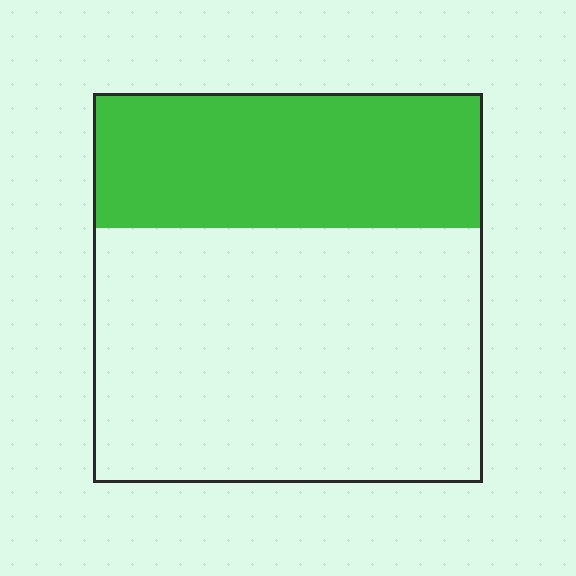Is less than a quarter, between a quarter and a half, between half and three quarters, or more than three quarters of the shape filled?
Between a quarter and a half.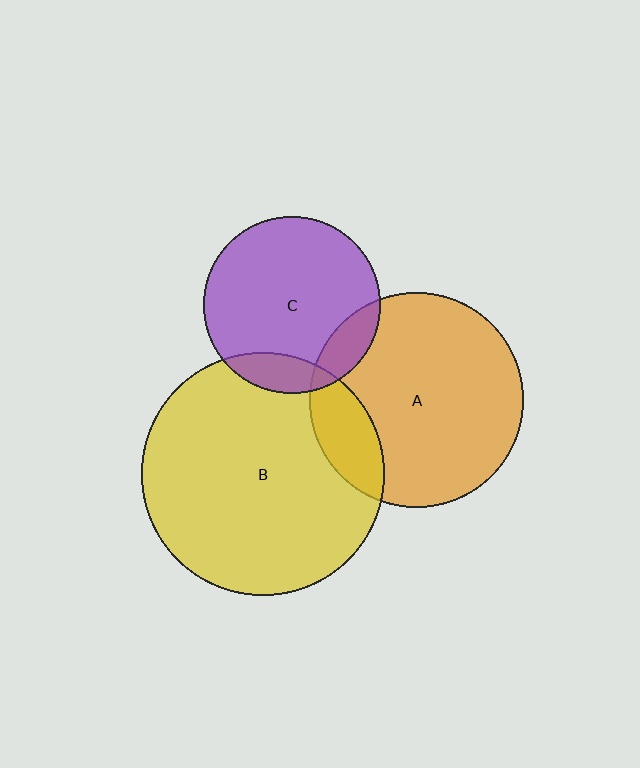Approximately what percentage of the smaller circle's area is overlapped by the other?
Approximately 15%.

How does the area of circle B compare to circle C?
Approximately 1.9 times.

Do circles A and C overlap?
Yes.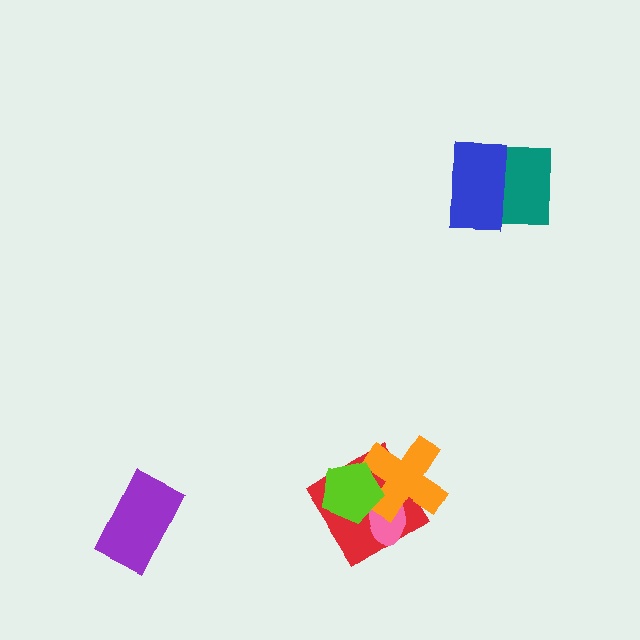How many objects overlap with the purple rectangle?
0 objects overlap with the purple rectangle.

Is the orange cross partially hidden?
Yes, it is partially covered by another shape.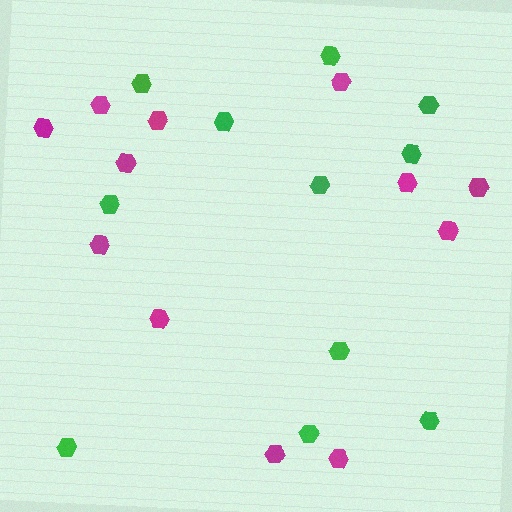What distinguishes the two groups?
There are 2 groups: one group of green hexagons (11) and one group of magenta hexagons (12).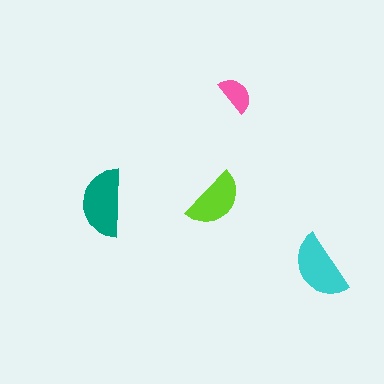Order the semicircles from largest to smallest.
the teal one, the cyan one, the lime one, the pink one.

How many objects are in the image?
There are 4 objects in the image.